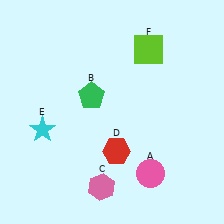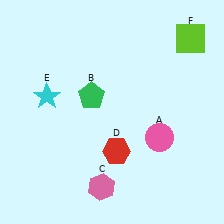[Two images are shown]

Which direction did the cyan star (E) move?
The cyan star (E) moved up.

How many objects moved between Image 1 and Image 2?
3 objects moved between the two images.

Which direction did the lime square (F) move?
The lime square (F) moved right.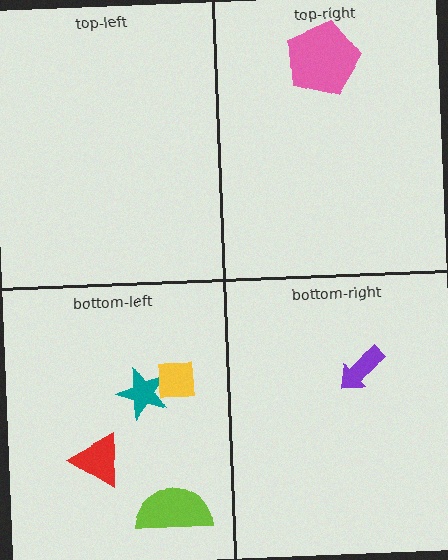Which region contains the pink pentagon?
The top-right region.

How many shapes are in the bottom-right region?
1.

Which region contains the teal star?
The bottom-left region.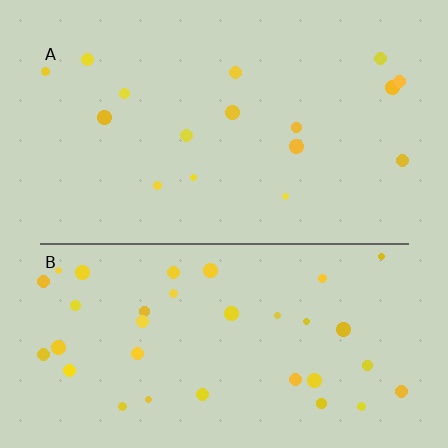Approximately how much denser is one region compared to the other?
Approximately 2.0× — region B over region A.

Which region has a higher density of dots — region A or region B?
B (the bottom).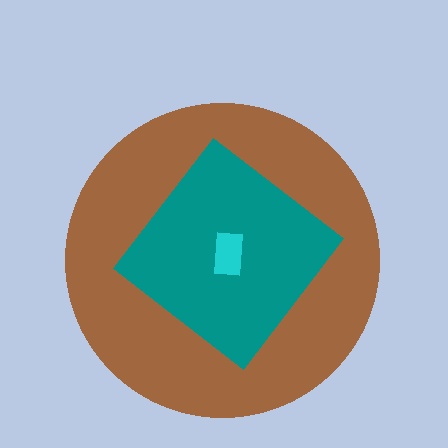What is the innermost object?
The cyan rectangle.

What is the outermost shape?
The brown circle.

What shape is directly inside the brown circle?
The teal diamond.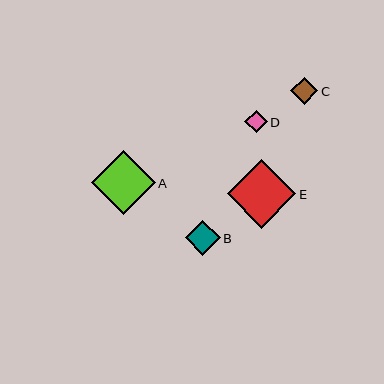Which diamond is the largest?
Diamond E is the largest with a size of approximately 69 pixels.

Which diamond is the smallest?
Diamond D is the smallest with a size of approximately 22 pixels.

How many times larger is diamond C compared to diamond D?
Diamond C is approximately 1.2 times the size of diamond D.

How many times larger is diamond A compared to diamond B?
Diamond A is approximately 1.8 times the size of diamond B.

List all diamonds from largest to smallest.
From largest to smallest: E, A, B, C, D.